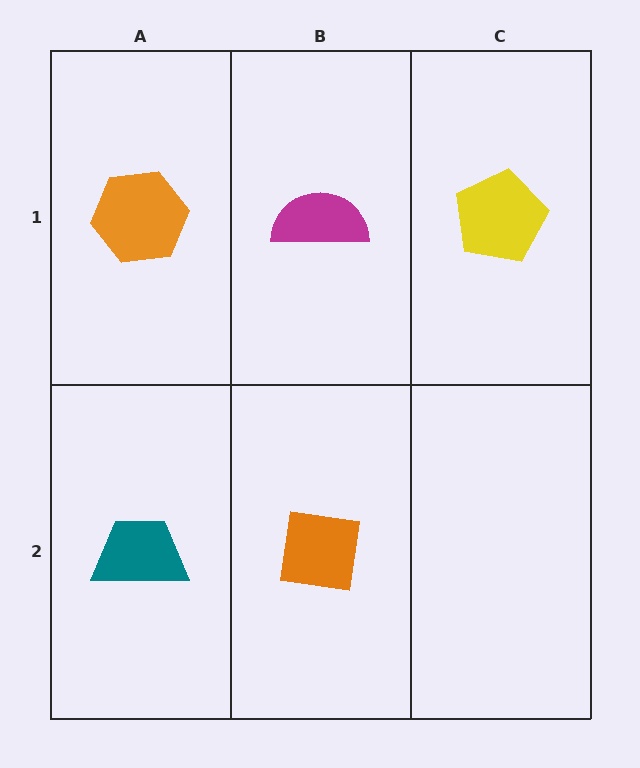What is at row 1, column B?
A magenta semicircle.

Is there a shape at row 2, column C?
No, that cell is empty.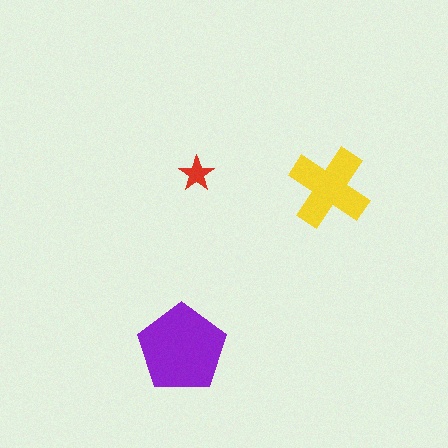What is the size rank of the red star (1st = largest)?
3rd.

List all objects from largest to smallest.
The purple pentagon, the yellow cross, the red star.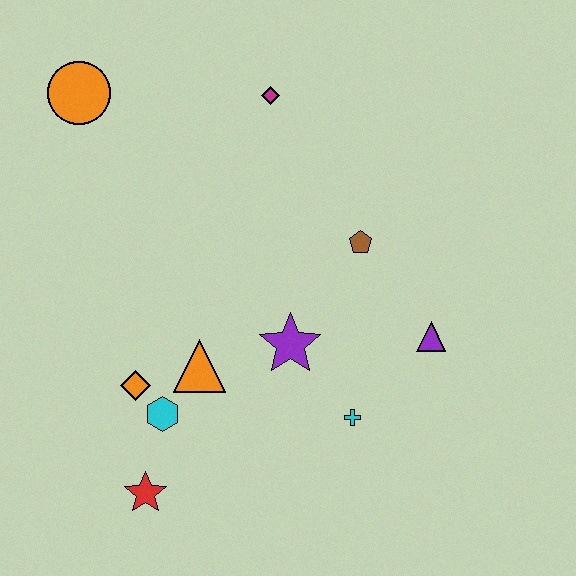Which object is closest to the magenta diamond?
The brown pentagon is closest to the magenta diamond.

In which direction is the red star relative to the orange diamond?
The red star is below the orange diamond.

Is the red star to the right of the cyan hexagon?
No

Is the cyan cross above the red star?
Yes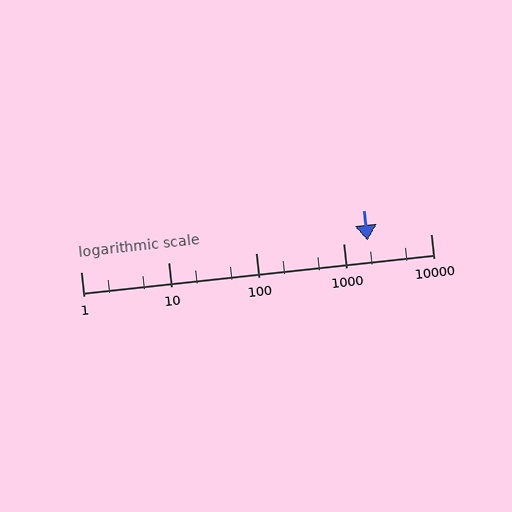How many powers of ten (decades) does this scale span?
The scale spans 4 decades, from 1 to 10000.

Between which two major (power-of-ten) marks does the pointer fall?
The pointer is between 1000 and 10000.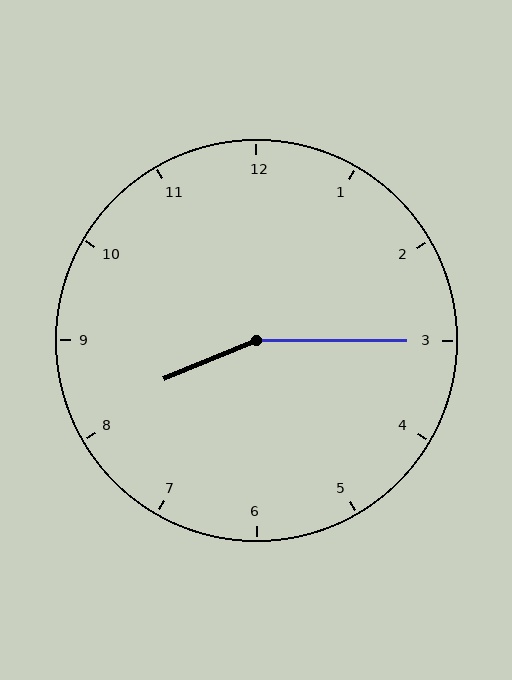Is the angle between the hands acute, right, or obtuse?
It is obtuse.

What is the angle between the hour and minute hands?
Approximately 158 degrees.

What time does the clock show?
8:15.